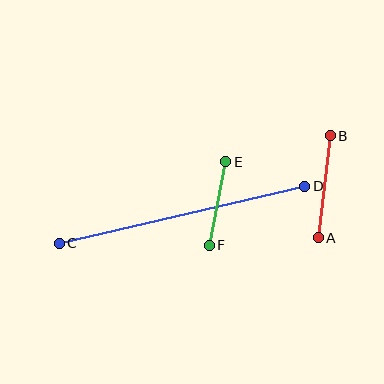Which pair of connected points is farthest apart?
Points C and D are farthest apart.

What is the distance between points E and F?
The distance is approximately 85 pixels.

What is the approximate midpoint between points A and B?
The midpoint is at approximately (324, 187) pixels.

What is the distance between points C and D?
The distance is approximately 252 pixels.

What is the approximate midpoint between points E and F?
The midpoint is at approximately (217, 204) pixels.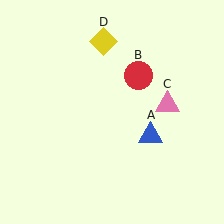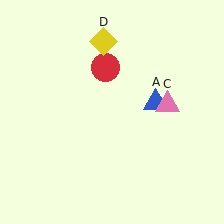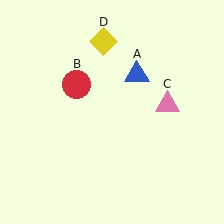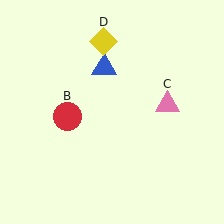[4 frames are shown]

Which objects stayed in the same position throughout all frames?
Pink triangle (object C) and yellow diamond (object D) remained stationary.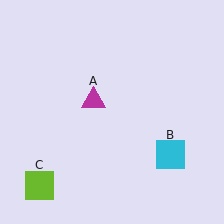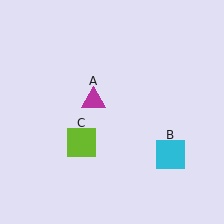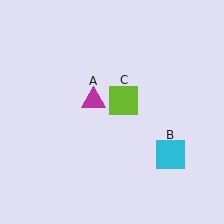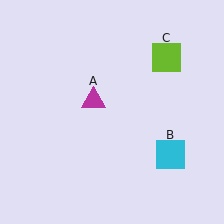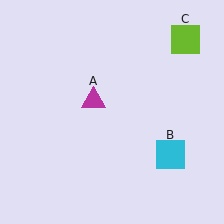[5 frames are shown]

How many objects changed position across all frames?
1 object changed position: lime square (object C).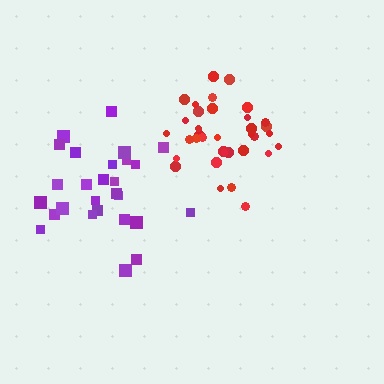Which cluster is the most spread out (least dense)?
Purple.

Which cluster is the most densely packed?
Red.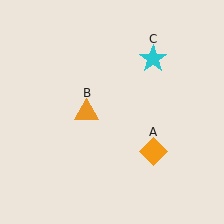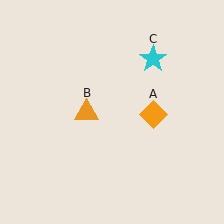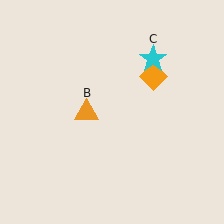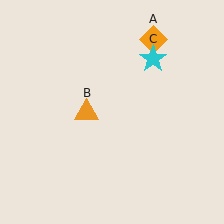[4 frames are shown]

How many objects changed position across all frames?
1 object changed position: orange diamond (object A).